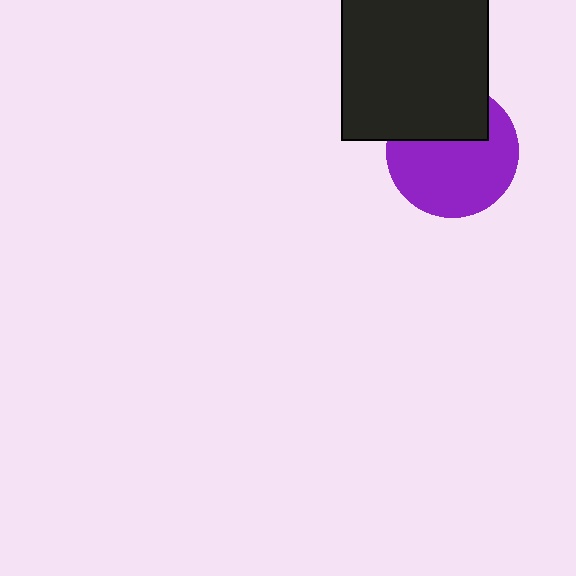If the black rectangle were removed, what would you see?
You would see the complete purple circle.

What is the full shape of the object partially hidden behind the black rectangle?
The partially hidden object is a purple circle.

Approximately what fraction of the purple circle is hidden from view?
Roughly 34% of the purple circle is hidden behind the black rectangle.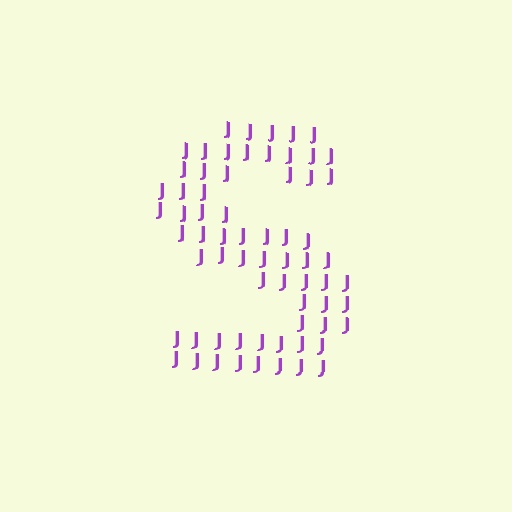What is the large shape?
The large shape is the letter S.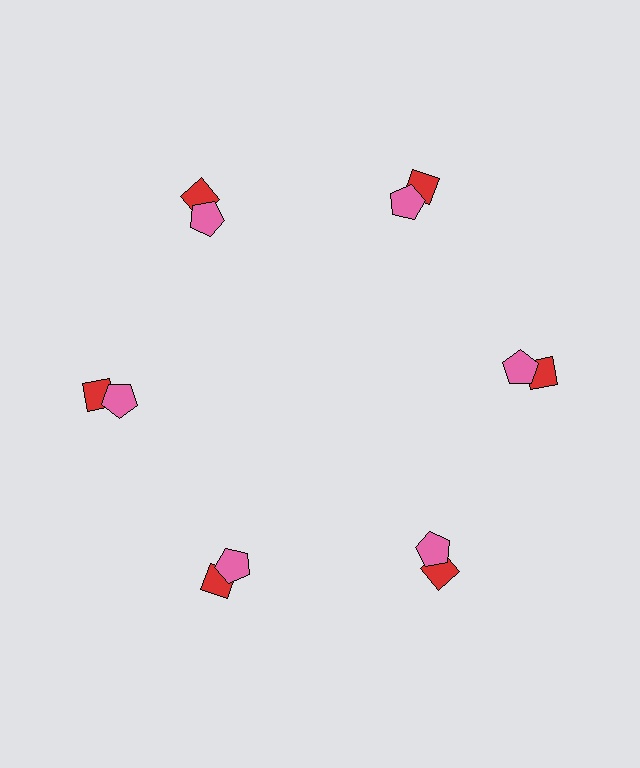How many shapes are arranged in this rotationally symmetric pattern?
There are 12 shapes, arranged in 6 groups of 2.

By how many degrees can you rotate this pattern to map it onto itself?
The pattern maps onto itself every 60 degrees of rotation.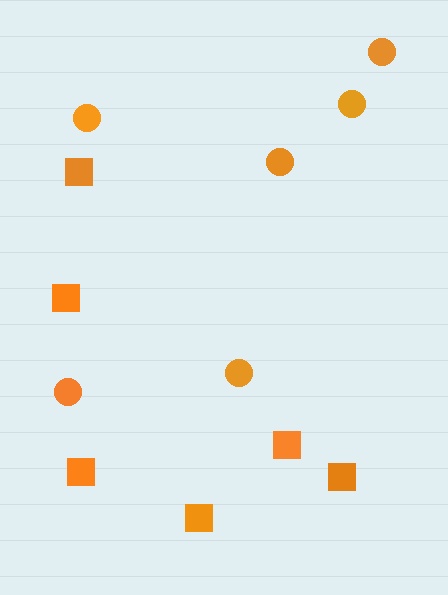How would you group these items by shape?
There are 2 groups: one group of circles (6) and one group of squares (6).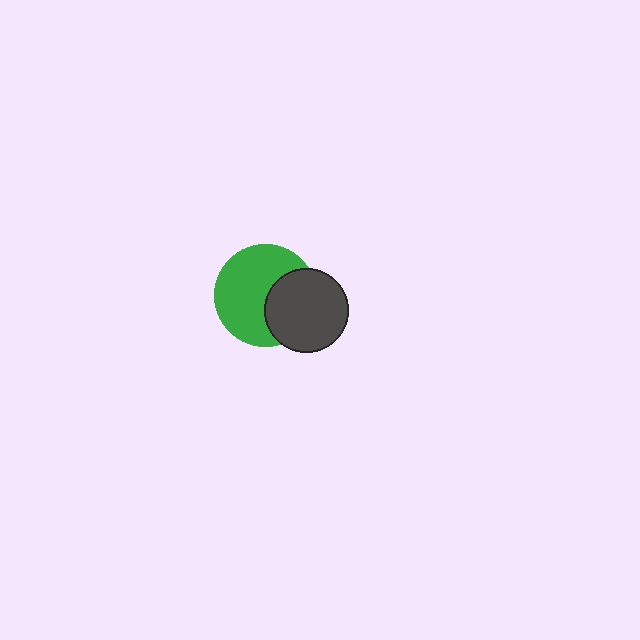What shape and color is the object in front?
The object in front is a dark gray circle.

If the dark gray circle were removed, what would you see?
You would see the complete green circle.